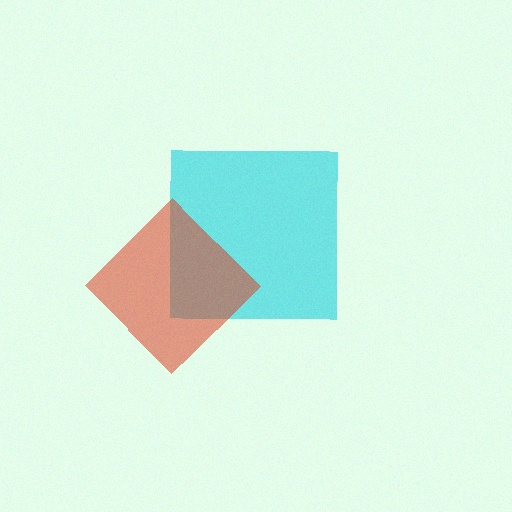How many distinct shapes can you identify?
There are 2 distinct shapes: a cyan square, a red diamond.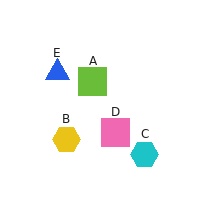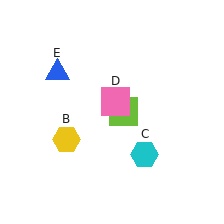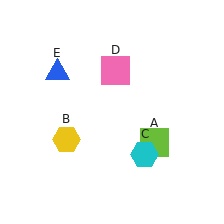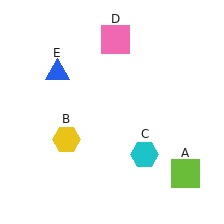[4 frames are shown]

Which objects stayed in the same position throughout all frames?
Yellow hexagon (object B) and cyan hexagon (object C) and blue triangle (object E) remained stationary.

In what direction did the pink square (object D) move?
The pink square (object D) moved up.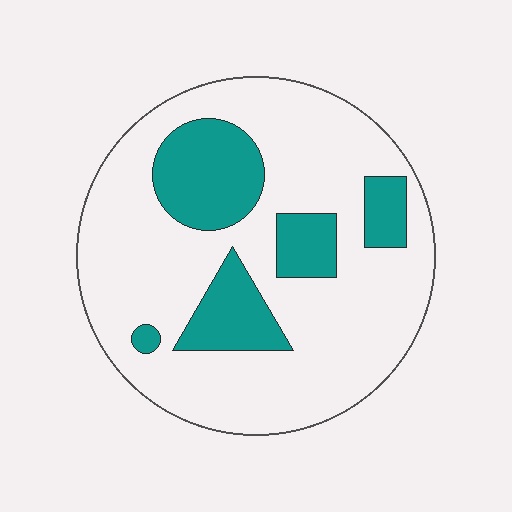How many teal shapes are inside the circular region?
5.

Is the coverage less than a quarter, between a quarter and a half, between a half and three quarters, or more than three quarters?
Less than a quarter.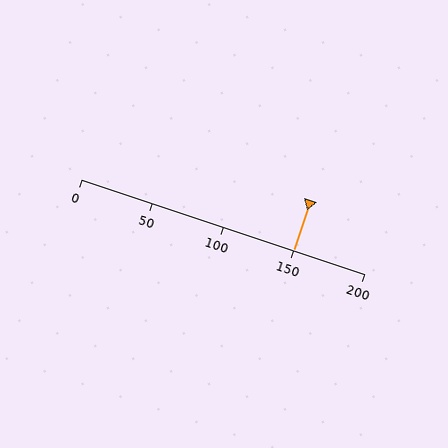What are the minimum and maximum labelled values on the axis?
The axis runs from 0 to 200.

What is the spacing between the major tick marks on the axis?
The major ticks are spaced 50 apart.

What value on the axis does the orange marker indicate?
The marker indicates approximately 150.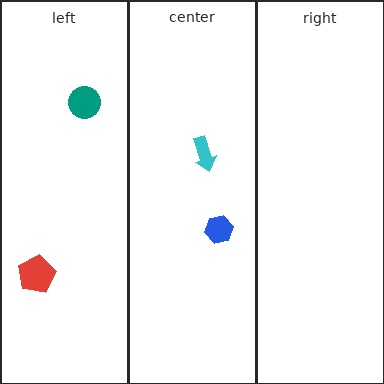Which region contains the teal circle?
The left region.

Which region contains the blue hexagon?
The center region.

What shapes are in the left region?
The teal circle, the red pentagon.